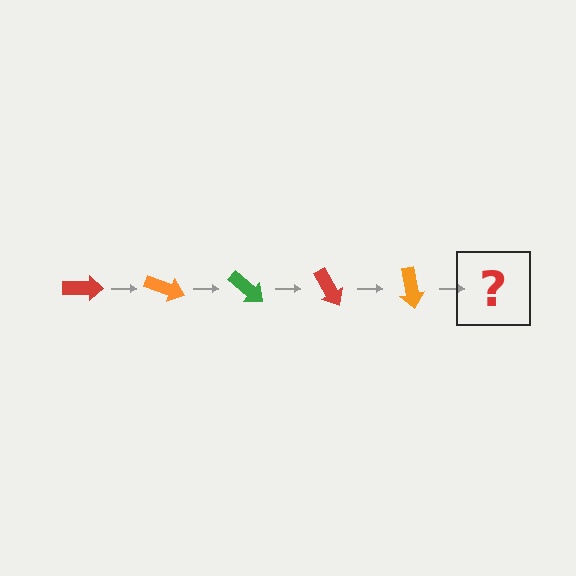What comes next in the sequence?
The next element should be a green arrow, rotated 100 degrees from the start.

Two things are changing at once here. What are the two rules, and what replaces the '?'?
The two rules are that it rotates 20 degrees each step and the color cycles through red, orange, and green. The '?' should be a green arrow, rotated 100 degrees from the start.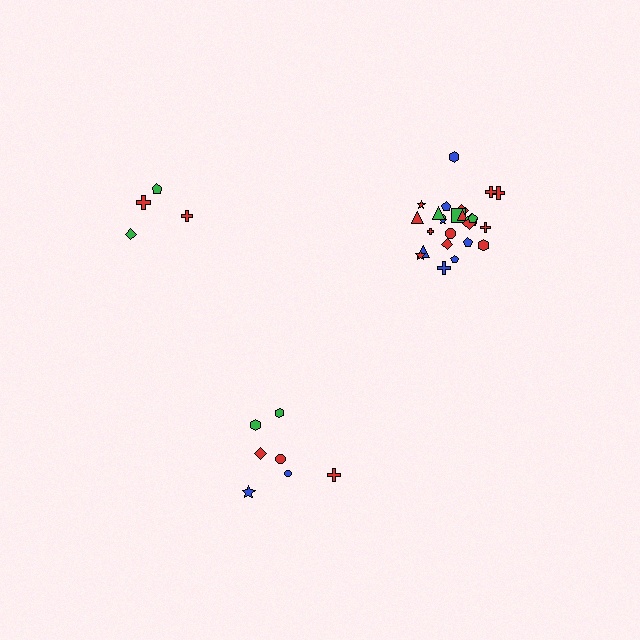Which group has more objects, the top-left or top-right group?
The top-right group.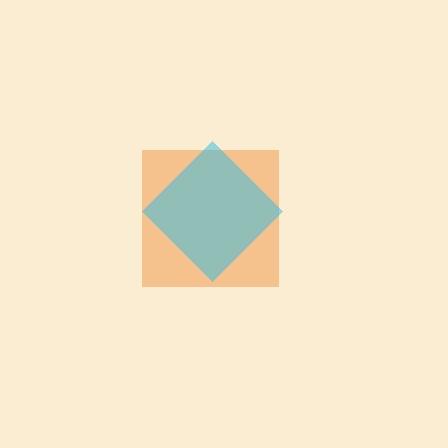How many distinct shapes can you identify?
There are 2 distinct shapes: an orange square, a cyan diamond.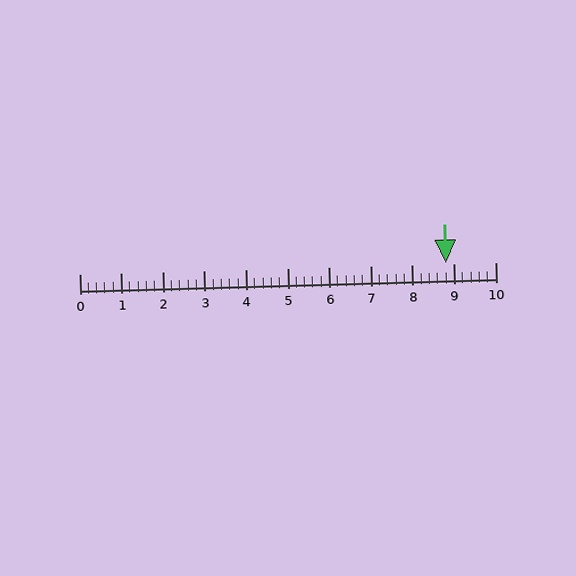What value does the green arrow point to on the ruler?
The green arrow points to approximately 8.8.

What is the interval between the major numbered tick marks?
The major tick marks are spaced 1 units apart.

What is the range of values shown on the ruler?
The ruler shows values from 0 to 10.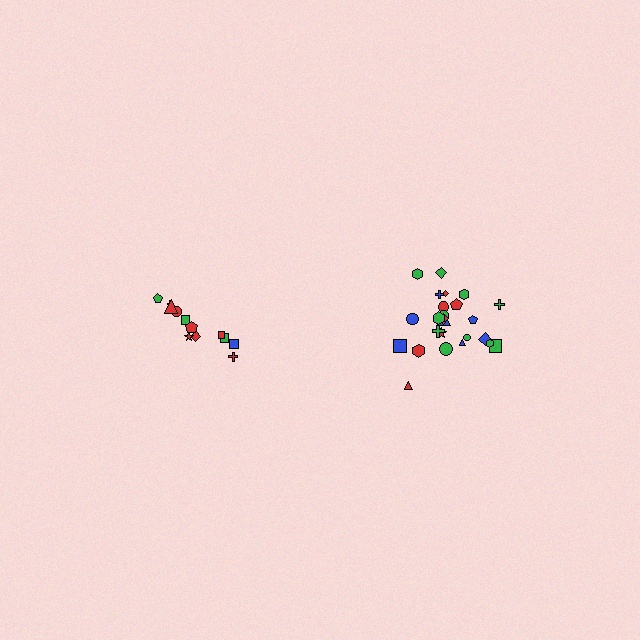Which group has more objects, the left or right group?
The right group.